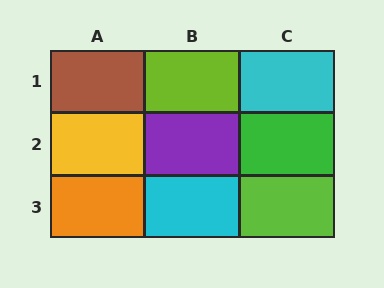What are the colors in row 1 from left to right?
Brown, lime, cyan.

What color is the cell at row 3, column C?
Lime.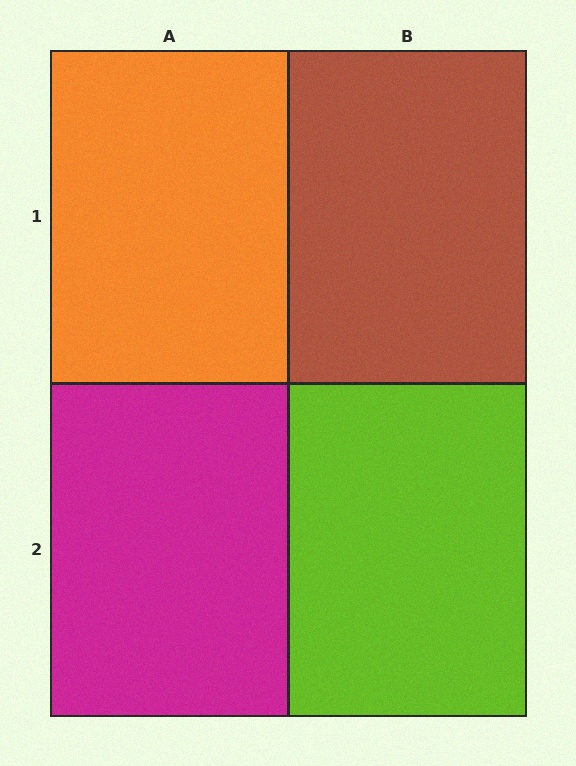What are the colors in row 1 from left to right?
Orange, brown.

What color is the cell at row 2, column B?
Lime.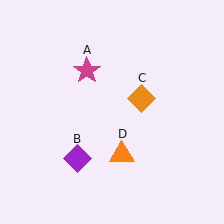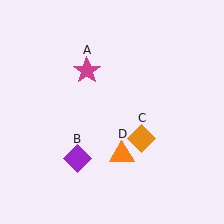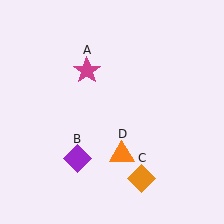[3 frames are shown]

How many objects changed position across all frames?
1 object changed position: orange diamond (object C).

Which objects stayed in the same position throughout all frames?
Magenta star (object A) and purple diamond (object B) and orange triangle (object D) remained stationary.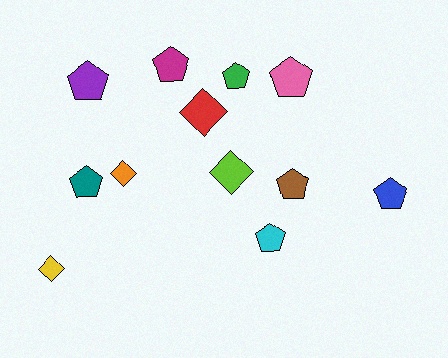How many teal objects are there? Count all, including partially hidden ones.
There is 1 teal object.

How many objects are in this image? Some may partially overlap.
There are 12 objects.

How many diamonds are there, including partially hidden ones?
There are 4 diamonds.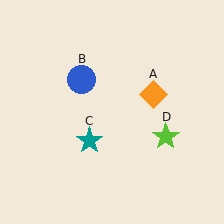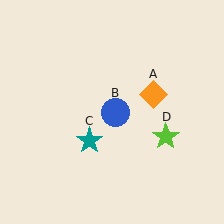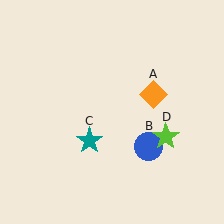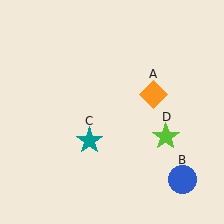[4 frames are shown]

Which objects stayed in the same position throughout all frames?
Orange diamond (object A) and teal star (object C) and lime star (object D) remained stationary.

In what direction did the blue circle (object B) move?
The blue circle (object B) moved down and to the right.